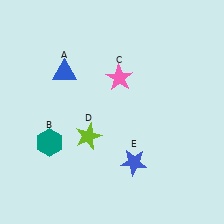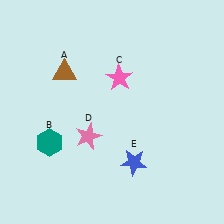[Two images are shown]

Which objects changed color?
A changed from blue to brown. D changed from lime to pink.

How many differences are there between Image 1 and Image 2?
There are 2 differences between the two images.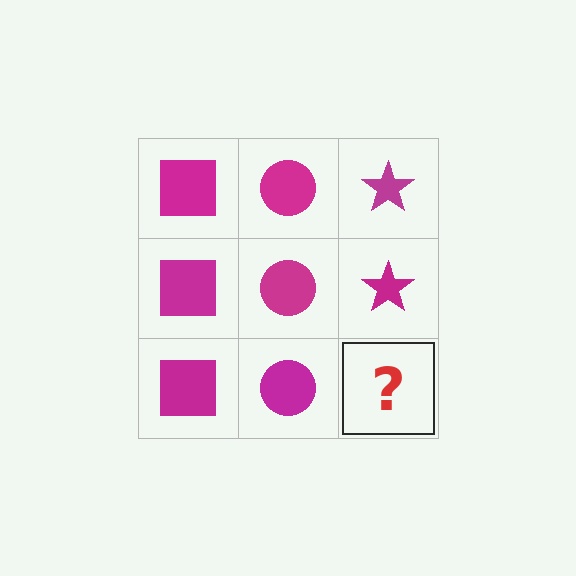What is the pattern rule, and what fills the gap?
The rule is that each column has a consistent shape. The gap should be filled with a magenta star.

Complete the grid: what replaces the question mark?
The question mark should be replaced with a magenta star.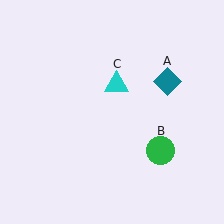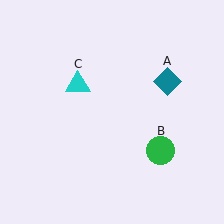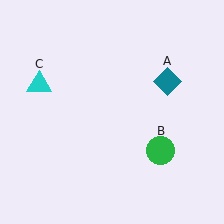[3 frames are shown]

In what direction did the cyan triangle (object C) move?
The cyan triangle (object C) moved left.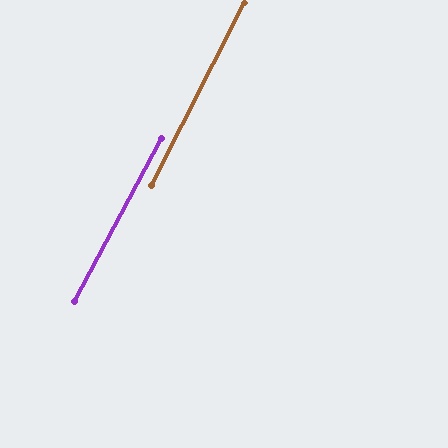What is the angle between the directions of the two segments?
Approximately 1 degree.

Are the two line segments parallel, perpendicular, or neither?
Parallel — their directions differ by only 1.1°.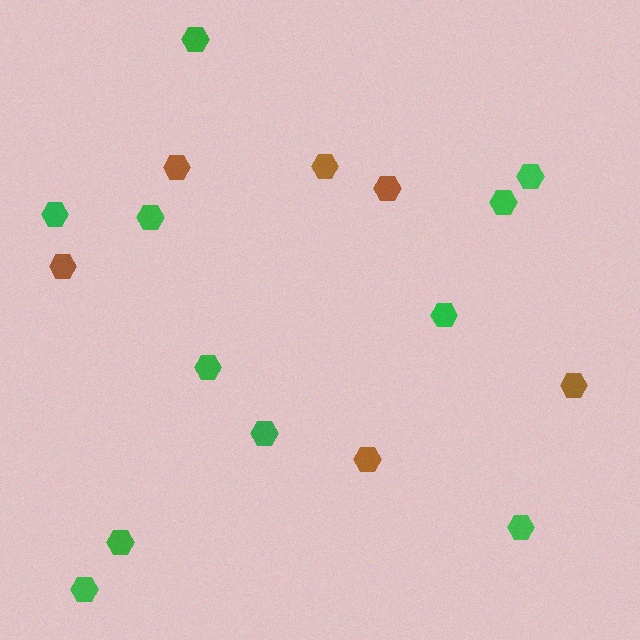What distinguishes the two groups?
There are 2 groups: one group of brown hexagons (6) and one group of green hexagons (11).